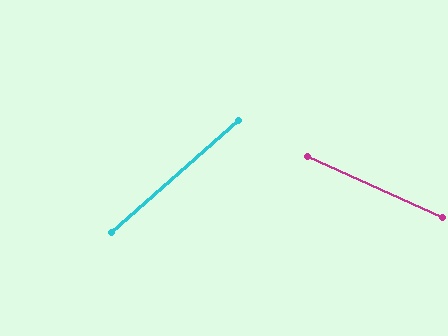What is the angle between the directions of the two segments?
Approximately 66 degrees.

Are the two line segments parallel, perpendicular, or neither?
Neither parallel nor perpendicular — they differ by about 66°.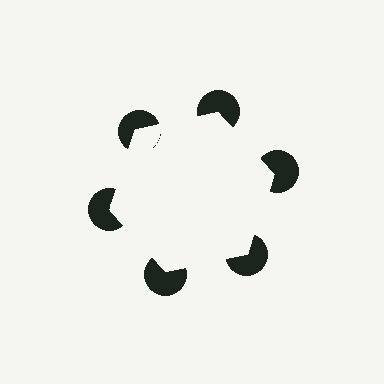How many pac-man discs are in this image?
There are 6 — one at each vertex of the illusory hexagon.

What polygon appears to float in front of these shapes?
An illusory hexagon — its edges are inferred from the aligned wedge cuts in the pac-man discs, not physically drawn.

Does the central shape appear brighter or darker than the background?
It typically appears slightly brighter than the background, even though no actual brightness change is drawn.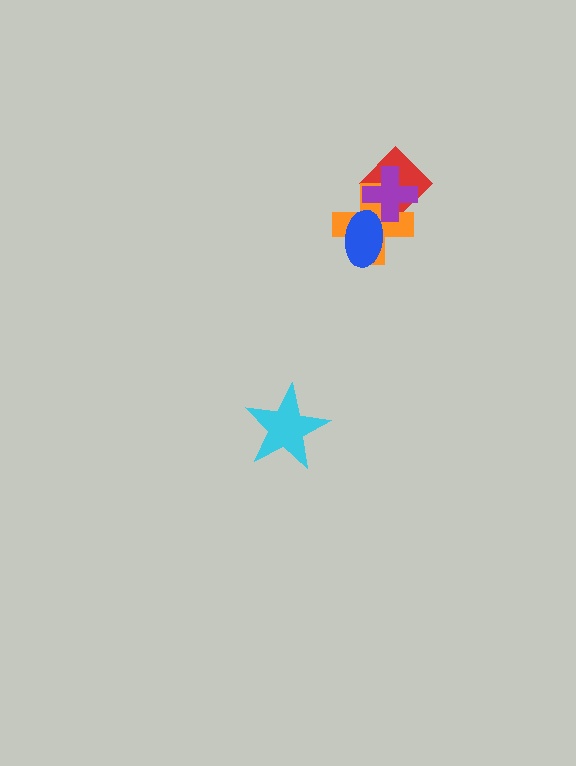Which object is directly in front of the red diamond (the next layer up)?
The orange cross is directly in front of the red diamond.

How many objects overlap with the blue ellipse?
1 object overlaps with the blue ellipse.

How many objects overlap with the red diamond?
2 objects overlap with the red diamond.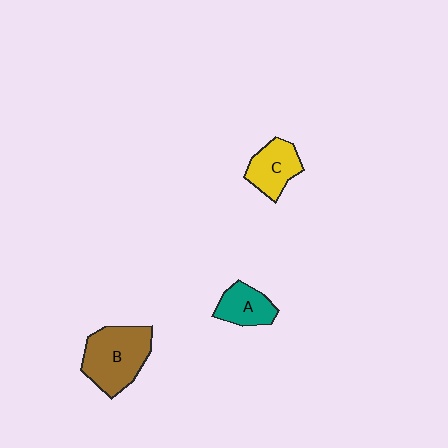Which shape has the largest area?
Shape B (brown).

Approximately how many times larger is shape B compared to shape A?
Approximately 1.8 times.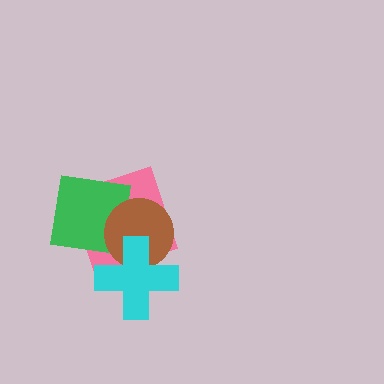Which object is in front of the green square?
The brown circle is in front of the green square.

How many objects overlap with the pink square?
3 objects overlap with the pink square.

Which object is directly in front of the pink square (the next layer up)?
The green square is directly in front of the pink square.